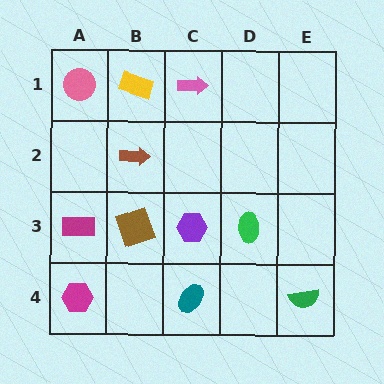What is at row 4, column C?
A teal ellipse.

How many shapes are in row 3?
4 shapes.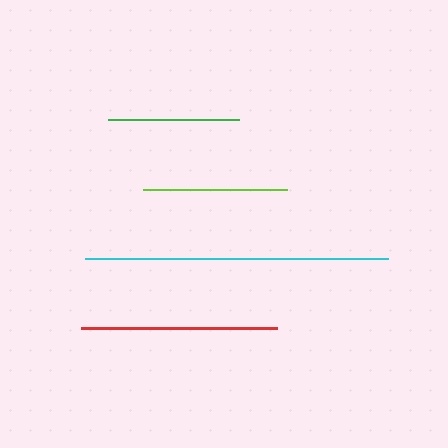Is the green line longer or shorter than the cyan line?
The cyan line is longer than the green line.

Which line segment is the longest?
The cyan line is the longest at approximately 303 pixels.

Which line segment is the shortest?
The green line is the shortest at approximately 131 pixels.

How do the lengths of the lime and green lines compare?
The lime and green lines are approximately the same length.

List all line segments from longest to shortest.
From longest to shortest: cyan, red, lime, green.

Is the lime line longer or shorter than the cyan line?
The cyan line is longer than the lime line.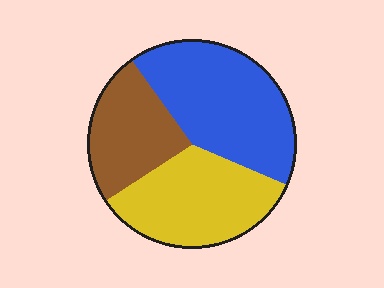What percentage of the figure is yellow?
Yellow takes up about one third (1/3) of the figure.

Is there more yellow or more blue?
Blue.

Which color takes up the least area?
Brown, at roughly 25%.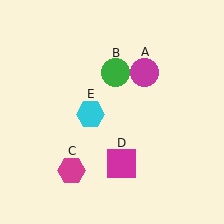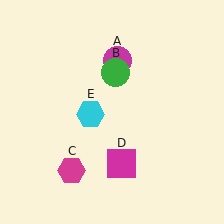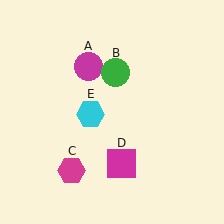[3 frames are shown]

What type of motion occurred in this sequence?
The magenta circle (object A) rotated counterclockwise around the center of the scene.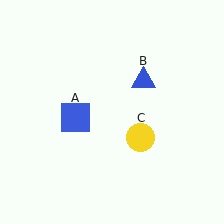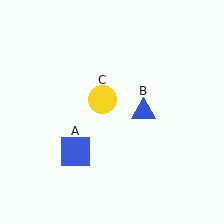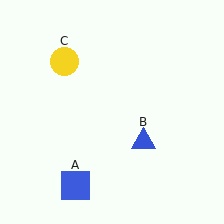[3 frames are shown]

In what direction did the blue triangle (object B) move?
The blue triangle (object B) moved down.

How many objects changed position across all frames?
3 objects changed position: blue square (object A), blue triangle (object B), yellow circle (object C).